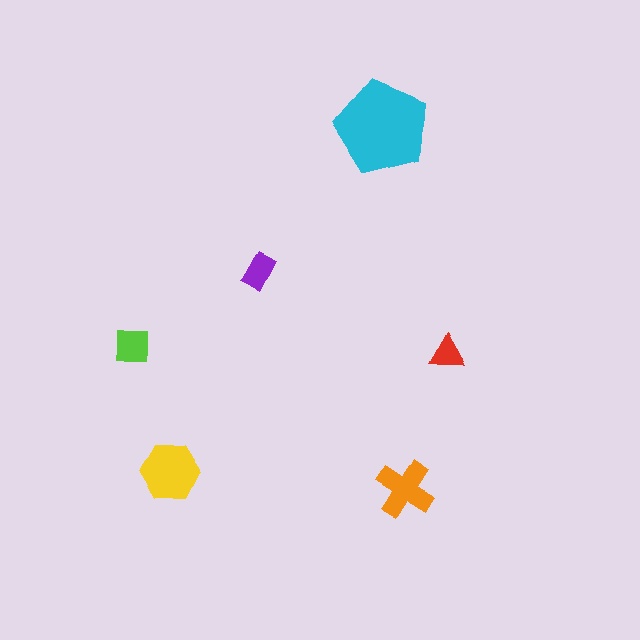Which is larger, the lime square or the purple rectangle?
The lime square.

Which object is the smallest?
The red triangle.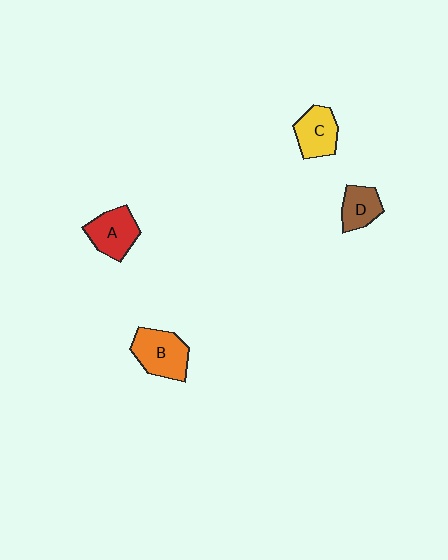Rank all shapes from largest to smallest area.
From largest to smallest: B (orange), A (red), C (yellow), D (brown).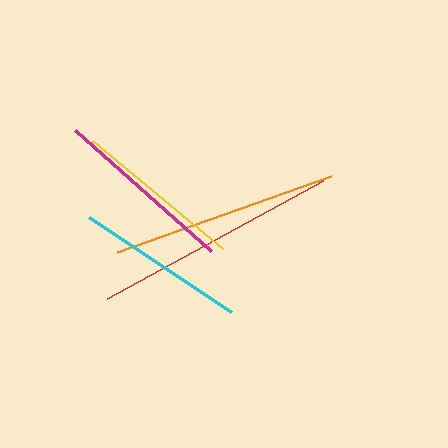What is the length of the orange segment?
The orange segment is approximately 228 pixels long.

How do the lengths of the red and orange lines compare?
The red and orange lines are approximately the same length.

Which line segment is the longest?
The red line is the longest at approximately 246 pixels.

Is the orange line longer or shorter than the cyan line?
The orange line is longer than the cyan line.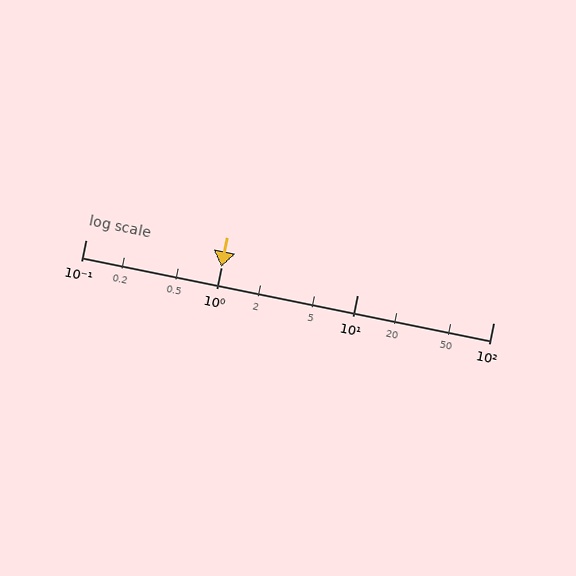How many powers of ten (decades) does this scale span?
The scale spans 3 decades, from 0.1 to 100.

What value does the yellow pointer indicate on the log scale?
The pointer indicates approximately 1.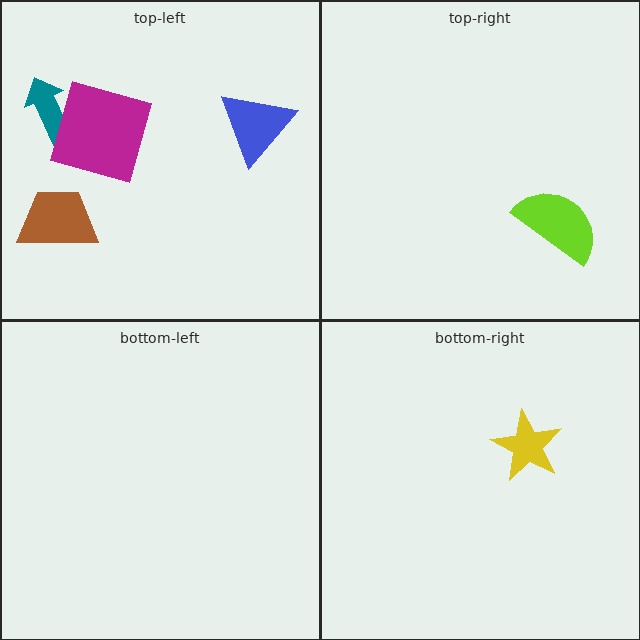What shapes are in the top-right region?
The lime semicircle.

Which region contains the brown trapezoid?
The top-left region.